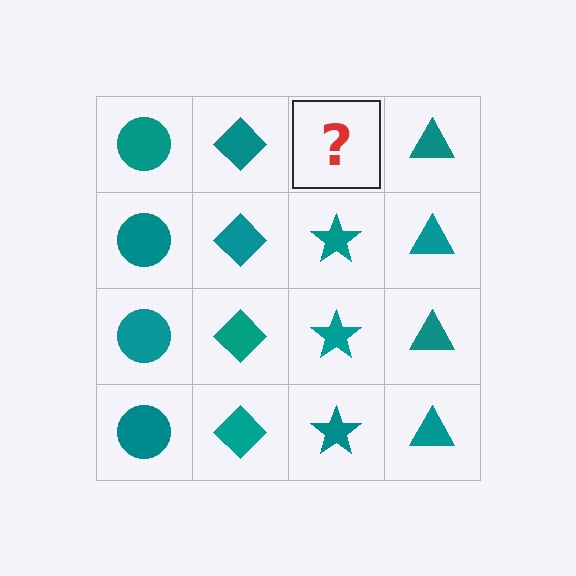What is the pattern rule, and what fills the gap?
The rule is that each column has a consistent shape. The gap should be filled with a teal star.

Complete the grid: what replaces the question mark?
The question mark should be replaced with a teal star.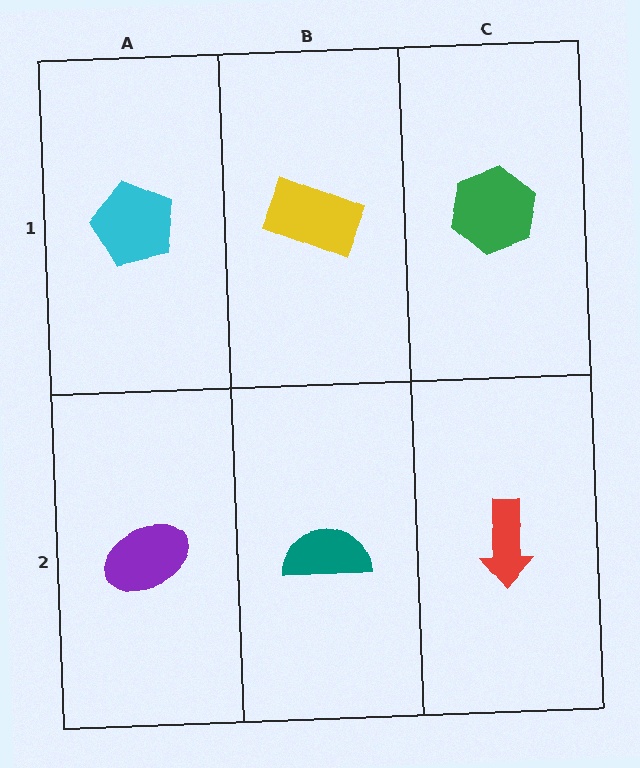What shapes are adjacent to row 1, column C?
A red arrow (row 2, column C), a yellow rectangle (row 1, column B).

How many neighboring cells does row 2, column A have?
2.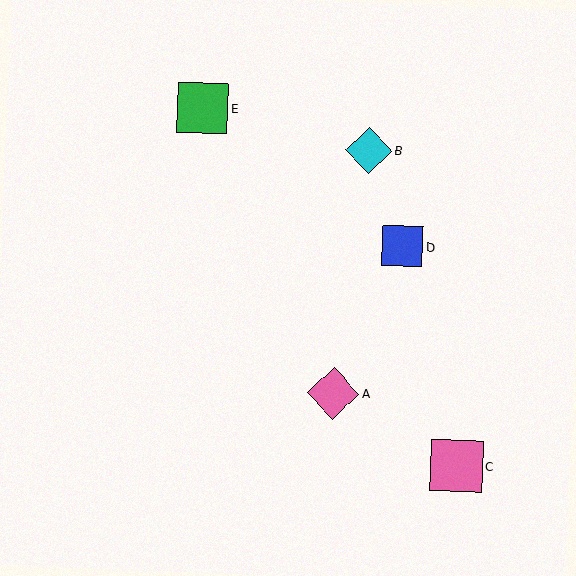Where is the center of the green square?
The center of the green square is at (203, 108).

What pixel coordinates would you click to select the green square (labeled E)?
Click at (203, 108) to select the green square E.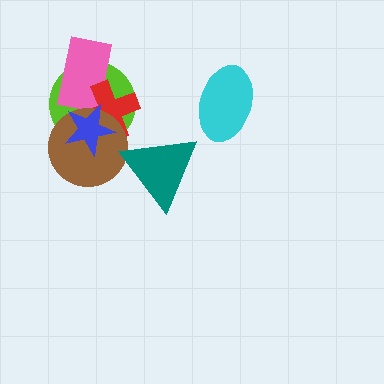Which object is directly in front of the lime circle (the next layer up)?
The pink rectangle is directly in front of the lime circle.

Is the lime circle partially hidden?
Yes, it is partially covered by another shape.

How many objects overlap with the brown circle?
4 objects overlap with the brown circle.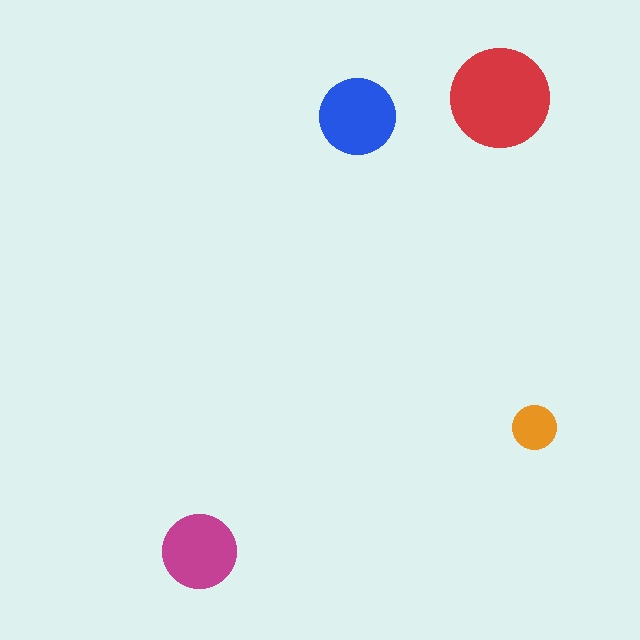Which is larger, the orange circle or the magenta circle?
The magenta one.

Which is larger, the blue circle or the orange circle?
The blue one.